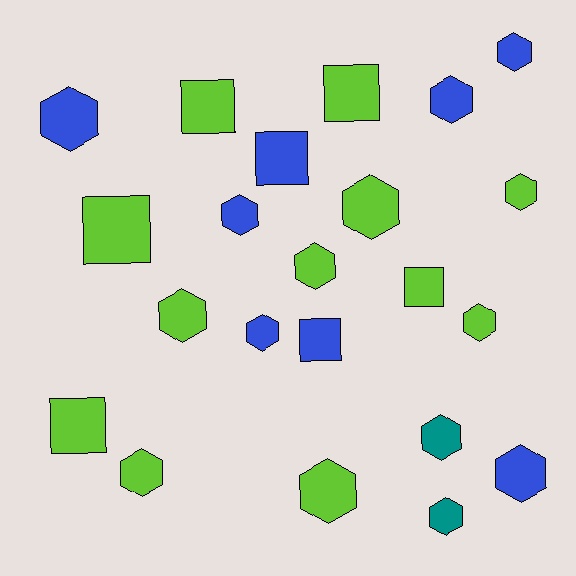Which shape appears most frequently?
Hexagon, with 15 objects.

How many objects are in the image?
There are 22 objects.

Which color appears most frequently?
Lime, with 12 objects.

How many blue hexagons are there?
There are 6 blue hexagons.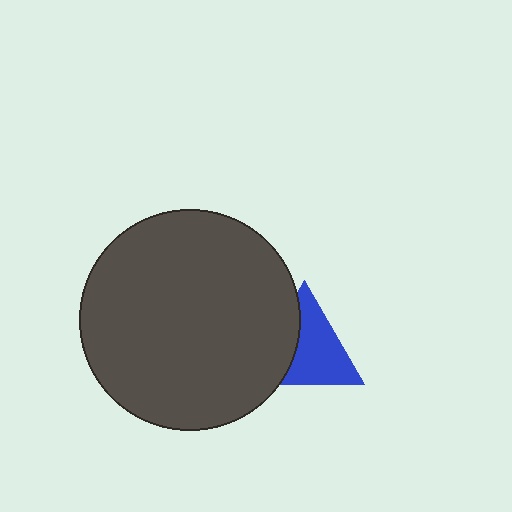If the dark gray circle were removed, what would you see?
You would see the complete blue triangle.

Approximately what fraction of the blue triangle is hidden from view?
Roughly 37% of the blue triangle is hidden behind the dark gray circle.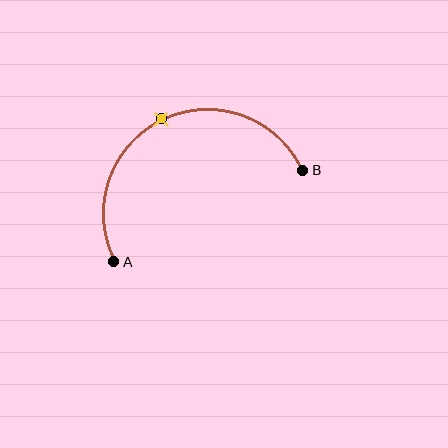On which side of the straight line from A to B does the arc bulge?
The arc bulges above the straight line connecting A and B.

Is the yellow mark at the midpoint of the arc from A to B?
Yes. The yellow mark lies on the arc at equal arc-length from both A and B — it is the arc midpoint.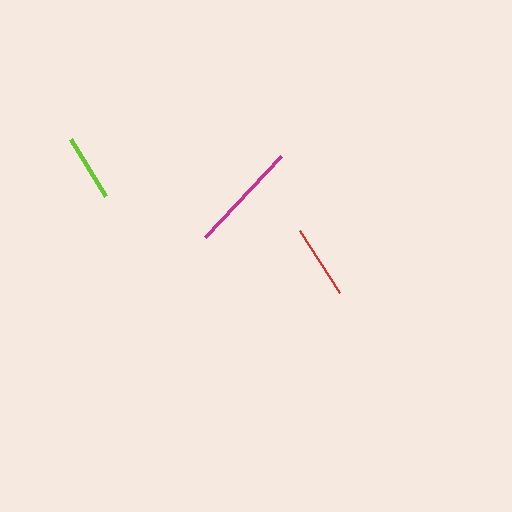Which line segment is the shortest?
The lime line is the shortest at approximately 67 pixels.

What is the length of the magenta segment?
The magenta segment is approximately 111 pixels long.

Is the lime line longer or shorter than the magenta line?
The magenta line is longer than the lime line.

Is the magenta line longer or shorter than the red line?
The magenta line is longer than the red line.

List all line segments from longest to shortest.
From longest to shortest: magenta, red, lime.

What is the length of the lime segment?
The lime segment is approximately 67 pixels long.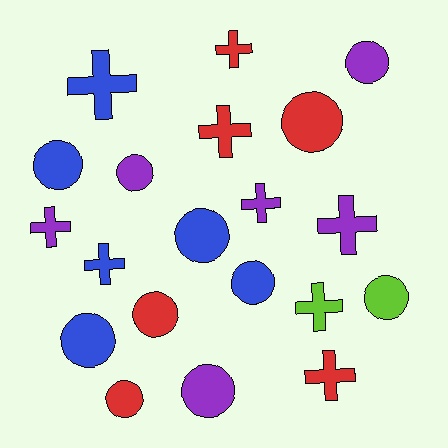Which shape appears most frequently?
Circle, with 11 objects.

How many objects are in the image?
There are 20 objects.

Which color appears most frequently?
Purple, with 6 objects.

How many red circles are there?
There are 3 red circles.